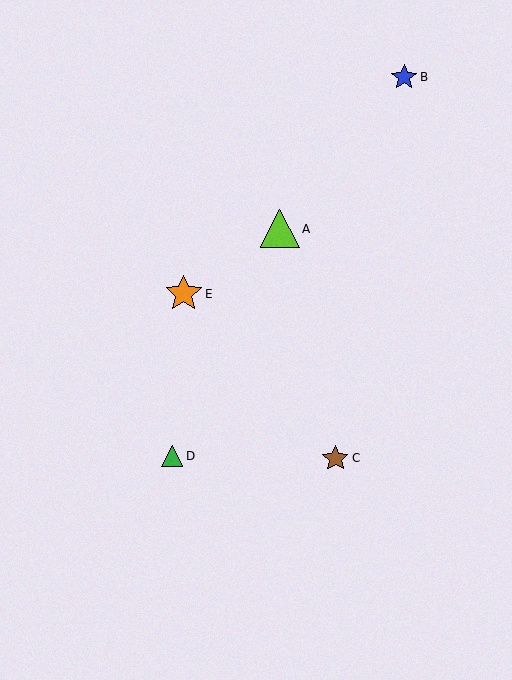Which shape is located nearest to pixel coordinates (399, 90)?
The blue star (labeled B) at (404, 77) is nearest to that location.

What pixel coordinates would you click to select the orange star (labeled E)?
Click at (184, 294) to select the orange star E.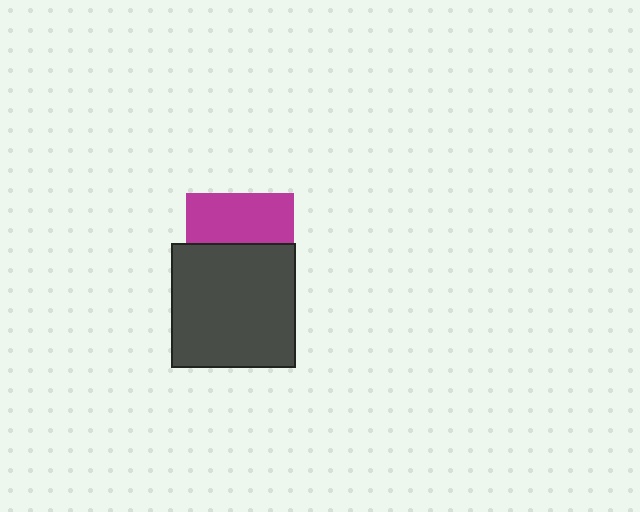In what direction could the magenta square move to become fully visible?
The magenta square could move up. That would shift it out from behind the dark gray square entirely.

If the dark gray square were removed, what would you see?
You would see the complete magenta square.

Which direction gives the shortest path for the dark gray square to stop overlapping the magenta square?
Moving down gives the shortest separation.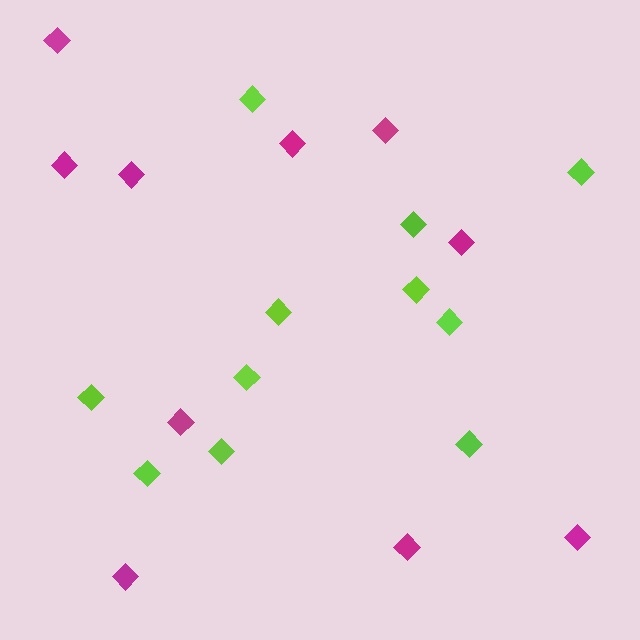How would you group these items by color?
There are 2 groups: one group of lime diamonds (11) and one group of magenta diamonds (10).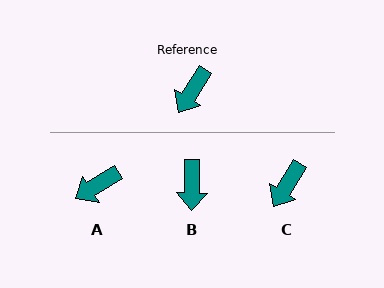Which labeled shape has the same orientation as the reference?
C.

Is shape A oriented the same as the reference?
No, it is off by about 26 degrees.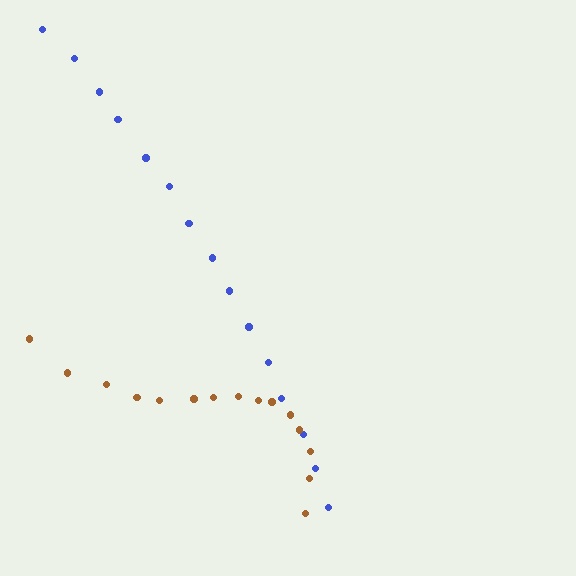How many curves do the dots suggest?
There are 2 distinct paths.